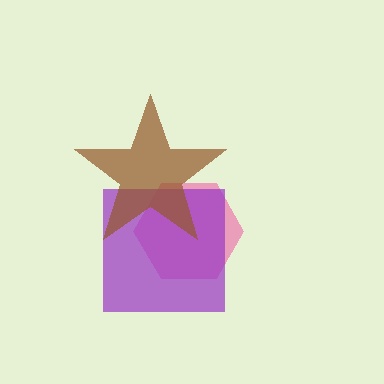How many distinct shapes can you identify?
There are 3 distinct shapes: a pink hexagon, a purple square, a brown star.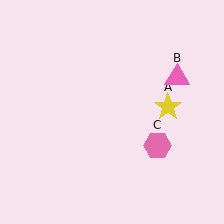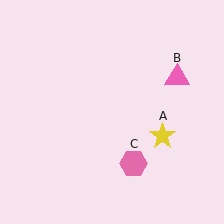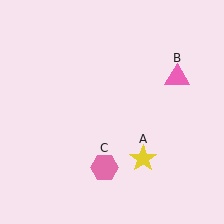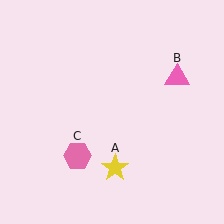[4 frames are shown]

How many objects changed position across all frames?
2 objects changed position: yellow star (object A), pink hexagon (object C).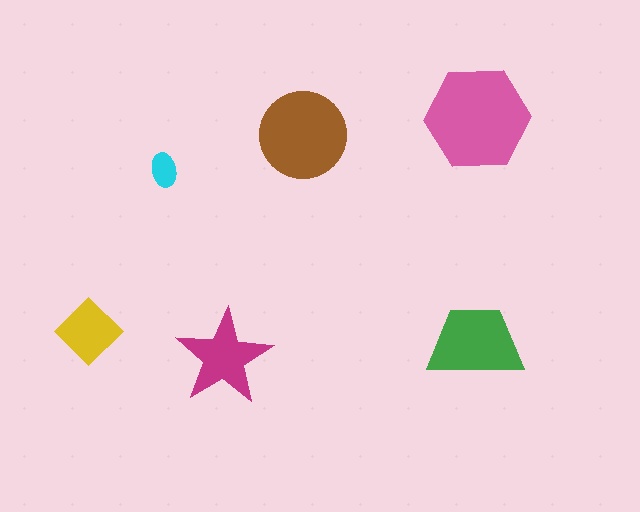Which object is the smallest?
The cyan ellipse.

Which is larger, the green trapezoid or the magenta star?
The green trapezoid.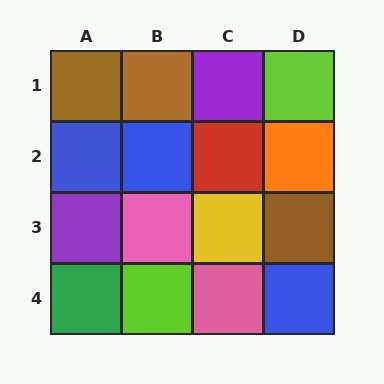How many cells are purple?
2 cells are purple.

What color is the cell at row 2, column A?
Blue.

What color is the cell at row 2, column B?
Blue.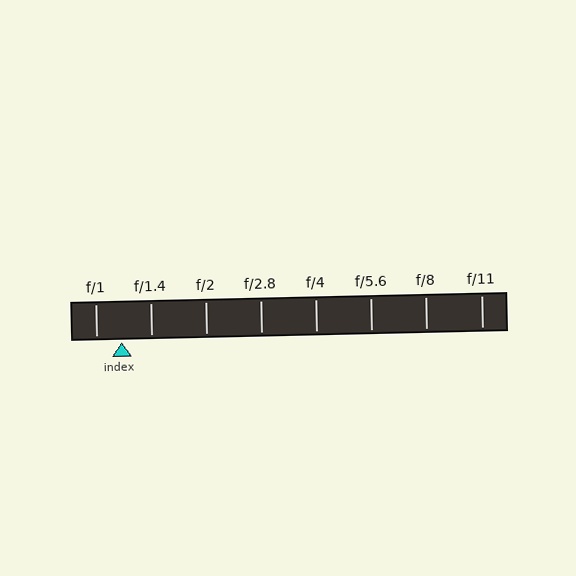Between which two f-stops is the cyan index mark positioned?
The index mark is between f/1 and f/1.4.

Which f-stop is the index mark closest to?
The index mark is closest to f/1.